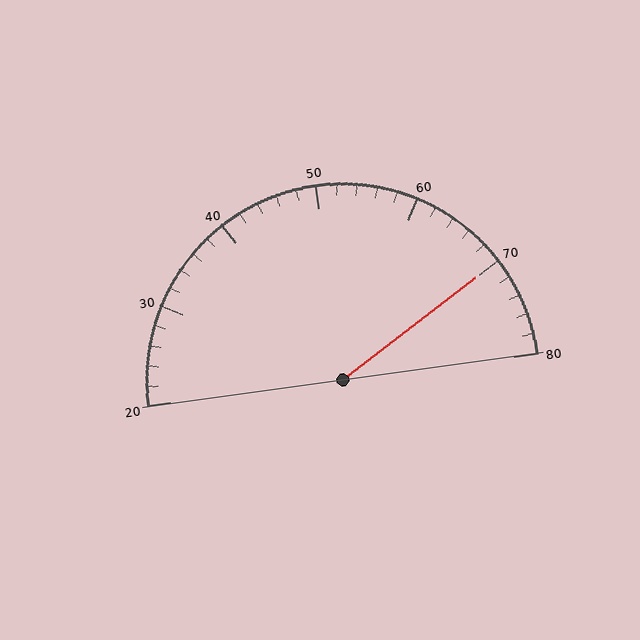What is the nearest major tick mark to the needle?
The nearest major tick mark is 70.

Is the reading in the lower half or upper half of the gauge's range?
The reading is in the upper half of the range (20 to 80).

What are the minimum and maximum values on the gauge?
The gauge ranges from 20 to 80.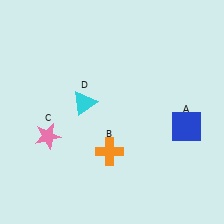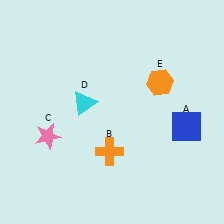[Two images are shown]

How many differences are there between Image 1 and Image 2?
There is 1 difference between the two images.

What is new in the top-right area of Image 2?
An orange hexagon (E) was added in the top-right area of Image 2.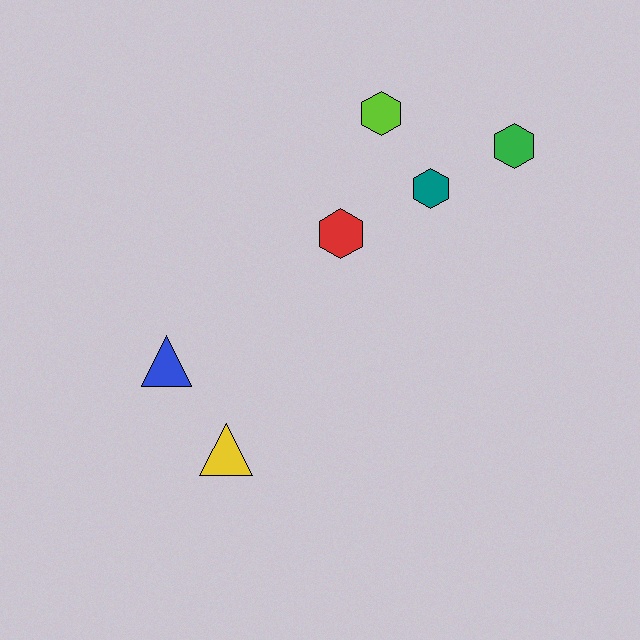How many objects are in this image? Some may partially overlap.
There are 6 objects.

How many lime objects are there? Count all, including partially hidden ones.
There is 1 lime object.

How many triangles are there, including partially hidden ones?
There are 2 triangles.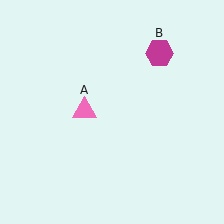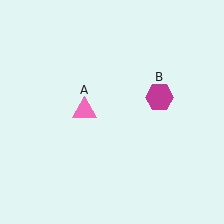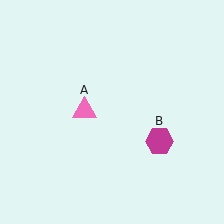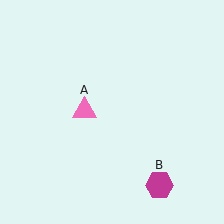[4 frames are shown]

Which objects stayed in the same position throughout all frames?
Pink triangle (object A) remained stationary.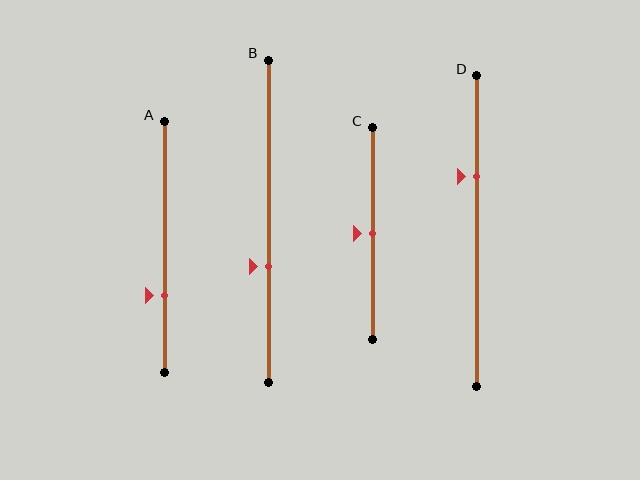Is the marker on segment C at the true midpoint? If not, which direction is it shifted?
Yes, the marker on segment C is at the true midpoint.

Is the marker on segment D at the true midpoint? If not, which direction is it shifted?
No, the marker on segment D is shifted upward by about 18% of the segment length.